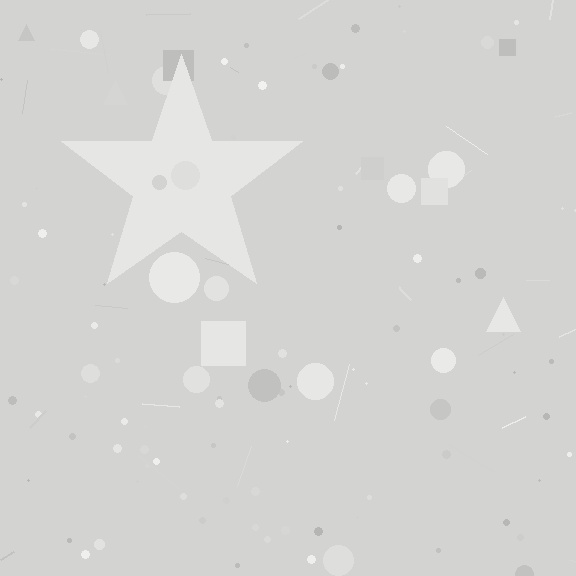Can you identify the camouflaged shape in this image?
The camouflaged shape is a star.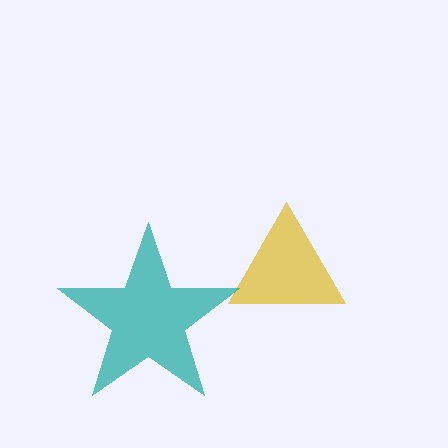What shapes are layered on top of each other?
The layered shapes are: a yellow triangle, a teal star.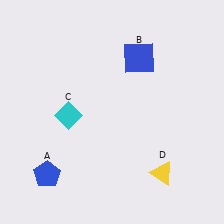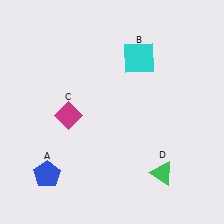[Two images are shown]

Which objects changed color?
B changed from blue to cyan. C changed from cyan to magenta. D changed from yellow to green.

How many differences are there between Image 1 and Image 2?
There are 3 differences between the two images.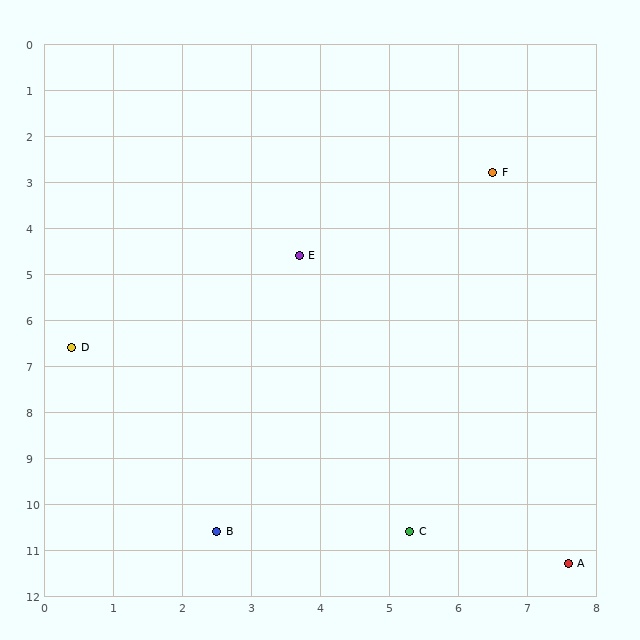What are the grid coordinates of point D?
Point D is at approximately (0.4, 6.6).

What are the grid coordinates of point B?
Point B is at approximately (2.5, 10.6).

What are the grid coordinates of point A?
Point A is at approximately (7.6, 11.3).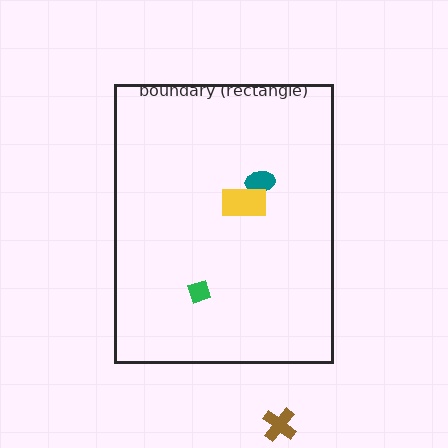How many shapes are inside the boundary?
3 inside, 1 outside.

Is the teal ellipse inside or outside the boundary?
Inside.